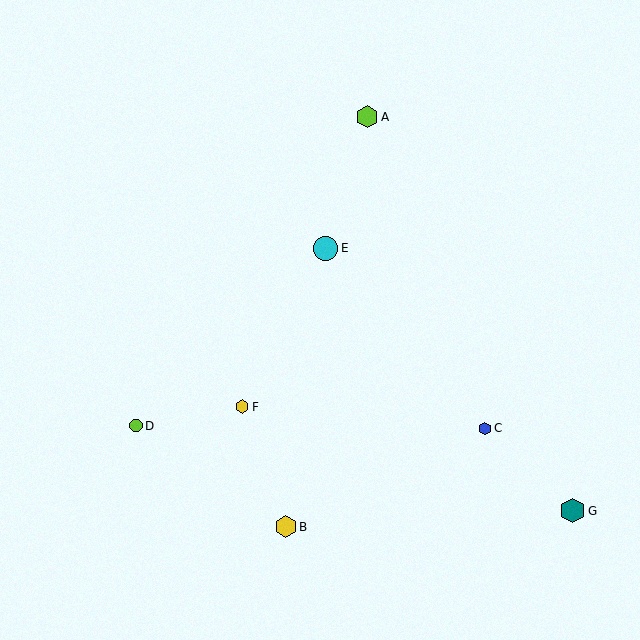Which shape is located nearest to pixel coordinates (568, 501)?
The teal hexagon (labeled G) at (573, 510) is nearest to that location.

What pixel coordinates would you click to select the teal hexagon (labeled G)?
Click at (573, 510) to select the teal hexagon G.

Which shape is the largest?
The teal hexagon (labeled G) is the largest.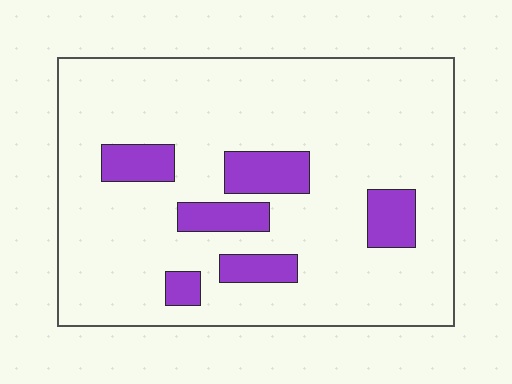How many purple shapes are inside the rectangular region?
6.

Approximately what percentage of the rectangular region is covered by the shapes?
Approximately 15%.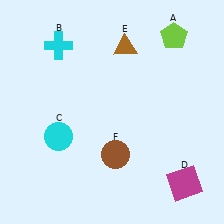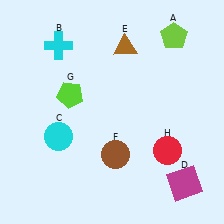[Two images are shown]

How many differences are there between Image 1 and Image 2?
There are 2 differences between the two images.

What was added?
A lime pentagon (G), a red circle (H) were added in Image 2.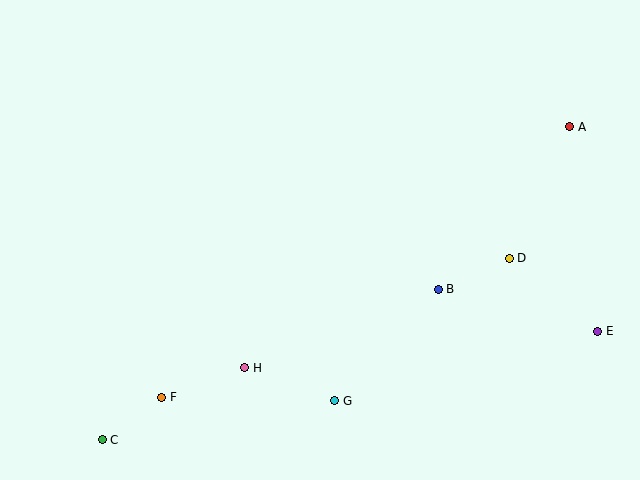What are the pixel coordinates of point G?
Point G is at (335, 401).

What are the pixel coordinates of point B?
Point B is at (438, 289).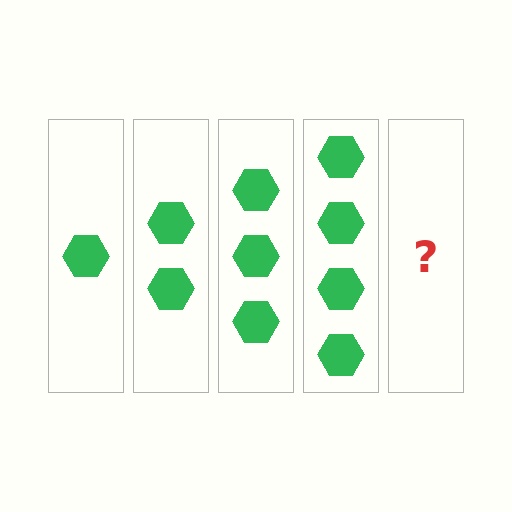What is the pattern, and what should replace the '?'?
The pattern is that each step adds one more hexagon. The '?' should be 5 hexagons.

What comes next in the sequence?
The next element should be 5 hexagons.